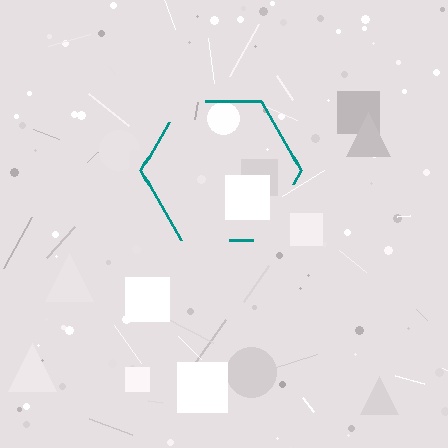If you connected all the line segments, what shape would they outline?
They would outline a hexagon.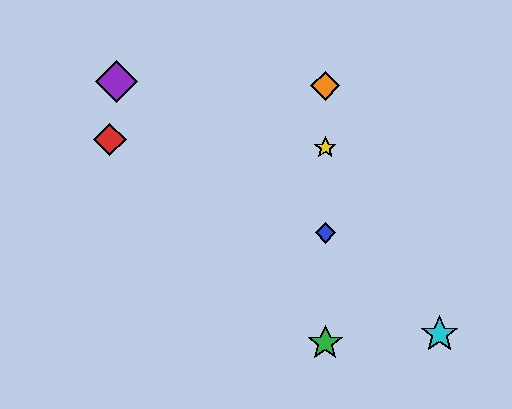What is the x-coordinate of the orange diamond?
The orange diamond is at x≈325.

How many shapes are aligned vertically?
4 shapes (the blue diamond, the green star, the yellow star, the orange diamond) are aligned vertically.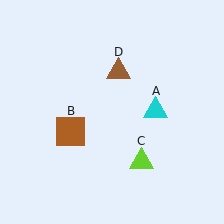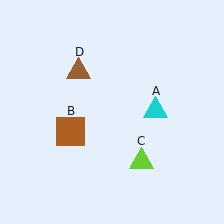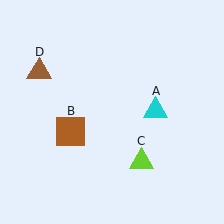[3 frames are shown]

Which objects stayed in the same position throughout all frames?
Cyan triangle (object A) and brown square (object B) and lime triangle (object C) remained stationary.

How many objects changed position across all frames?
1 object changed position: brown triangle (object D).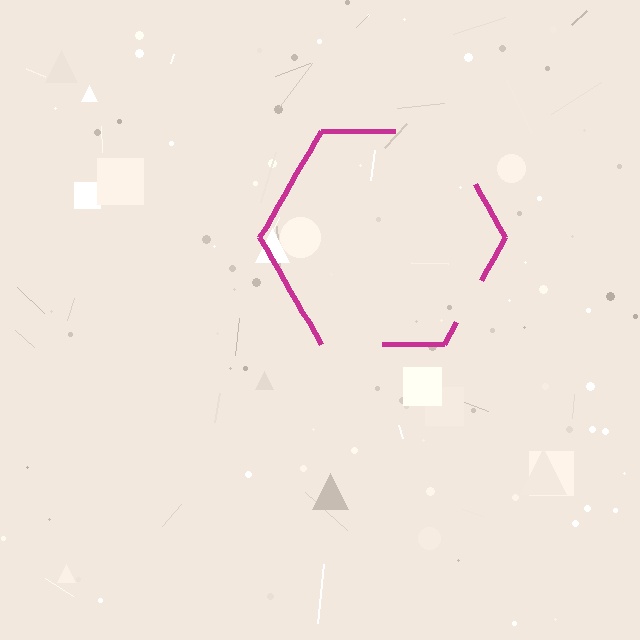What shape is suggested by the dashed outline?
The dashed outline suggests a hexagon.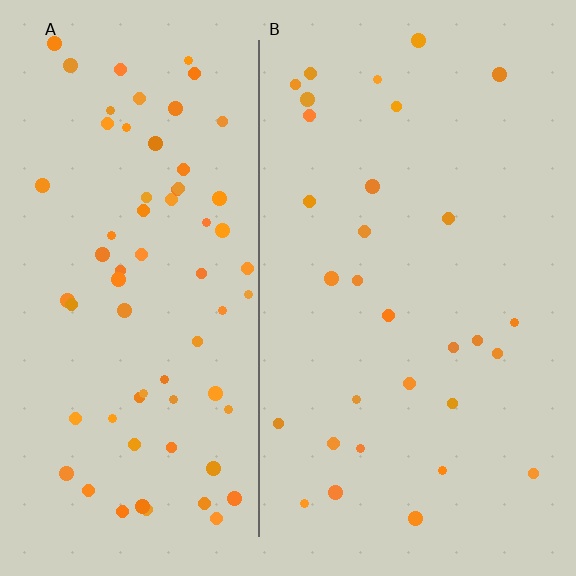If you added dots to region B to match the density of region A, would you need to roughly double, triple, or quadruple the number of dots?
Approximately double.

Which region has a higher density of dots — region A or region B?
A (the left).